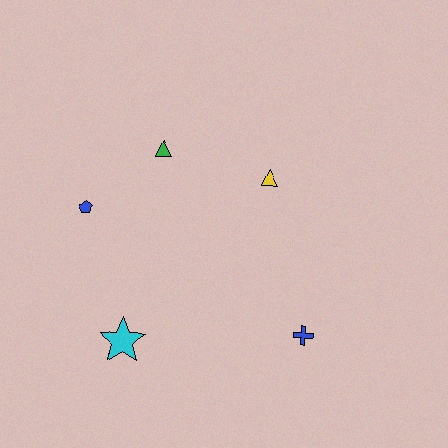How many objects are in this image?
There are 5 objects.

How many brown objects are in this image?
There are no brown objects.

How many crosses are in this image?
There is 1 cross.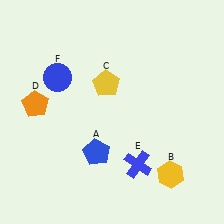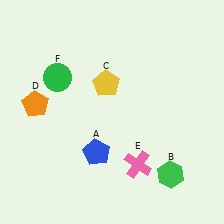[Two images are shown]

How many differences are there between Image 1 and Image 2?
There are 3 differences between the two images.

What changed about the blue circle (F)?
In Image 1, F is blue. In Image 2, it changed to green.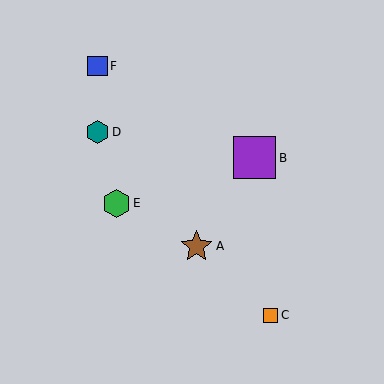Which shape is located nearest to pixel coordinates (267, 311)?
The orange square (labeled C) at (271, 315) is nearest to that location.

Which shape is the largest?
The purple square (labeled B) is the largest.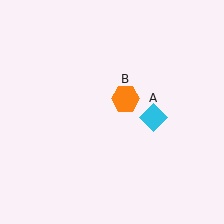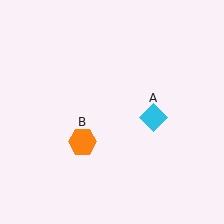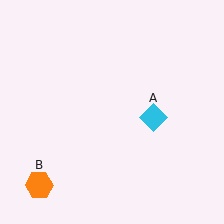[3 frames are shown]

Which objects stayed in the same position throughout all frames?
Cyan diamond (object A) remained stationary.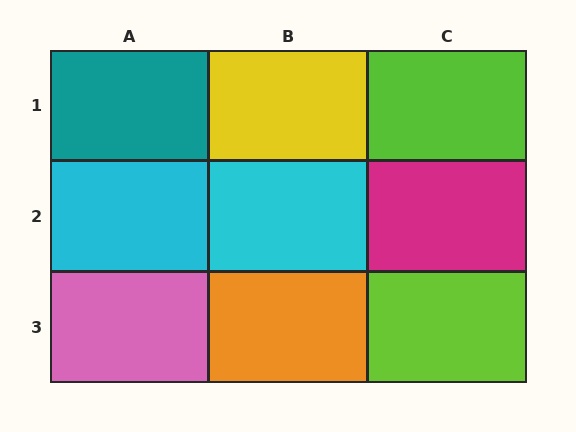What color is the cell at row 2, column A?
Cyan.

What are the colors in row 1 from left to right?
Teal, yellow, lime.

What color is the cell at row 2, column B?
Cyan.